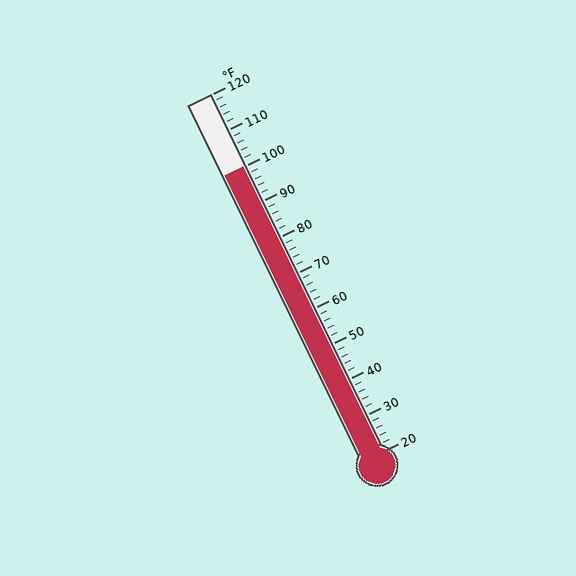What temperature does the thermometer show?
The thermometer shows approximately 100°F.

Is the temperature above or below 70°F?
The temperature is above 70°F.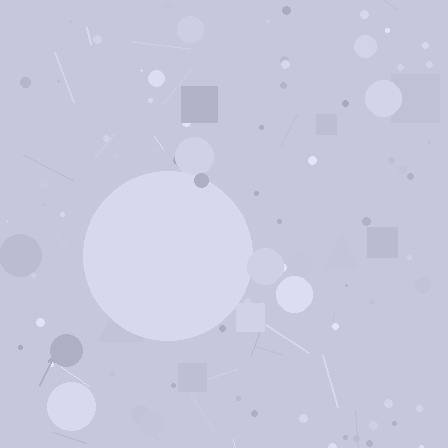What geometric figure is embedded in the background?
A circle is embedded in the background.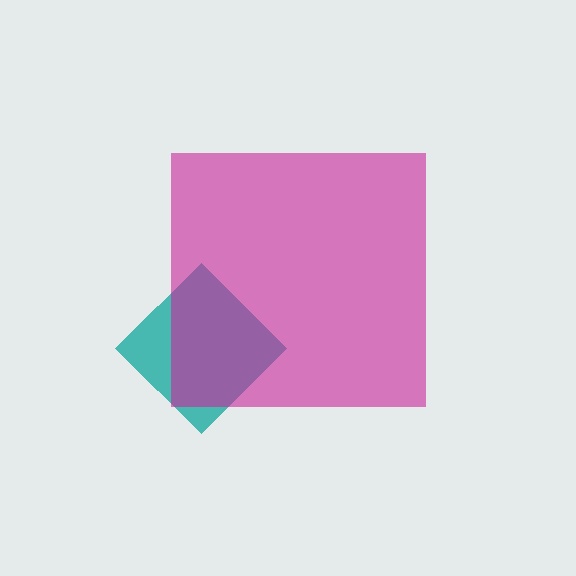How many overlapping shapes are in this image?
There are 2 overlapping shapes in the image.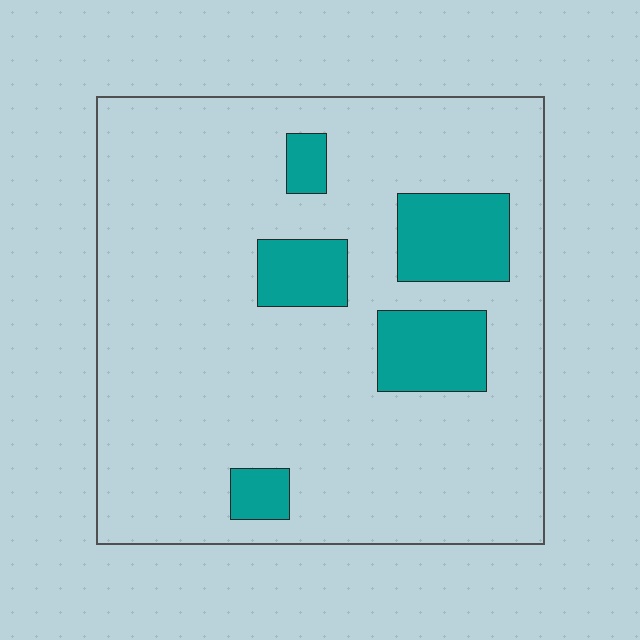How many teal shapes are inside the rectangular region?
5.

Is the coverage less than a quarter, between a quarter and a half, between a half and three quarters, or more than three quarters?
Less than a quarter.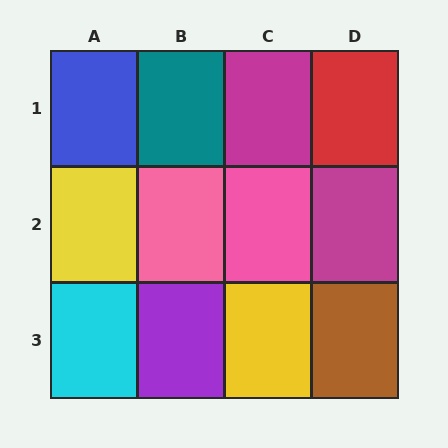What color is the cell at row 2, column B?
Pink.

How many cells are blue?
1 cell is blue.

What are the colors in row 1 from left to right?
Blue, teal, magenta, red.